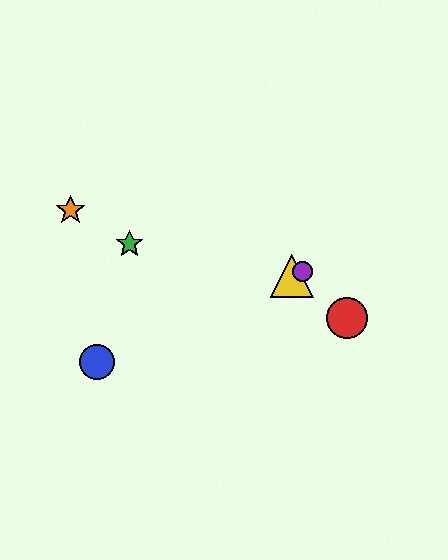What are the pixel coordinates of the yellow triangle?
The yellow triangle is at (292, 276).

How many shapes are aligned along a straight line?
3 shapes (the blue circle, the yellow triangle, the purple circle) are aligned along a straight line.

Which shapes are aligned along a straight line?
The blue circle, the yellow triangle, the purple circle are aligned along a straight line.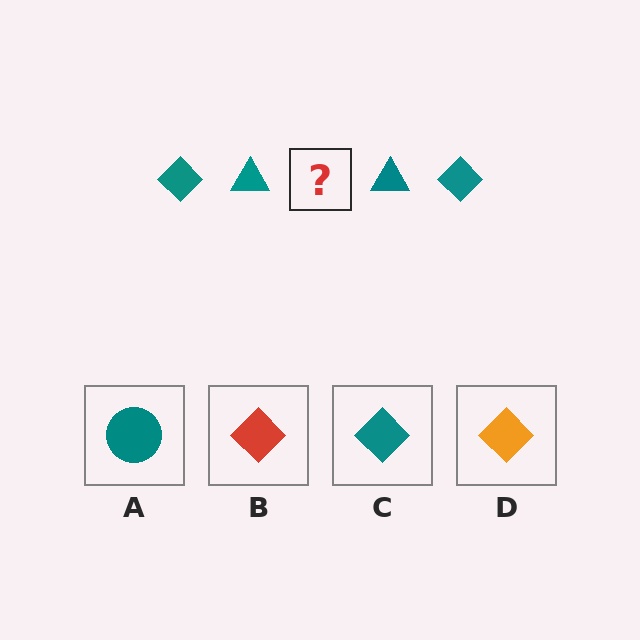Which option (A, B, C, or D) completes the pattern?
C.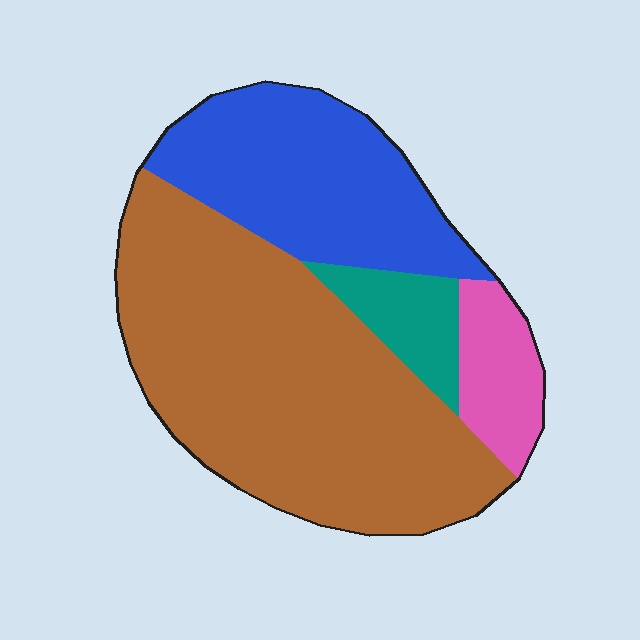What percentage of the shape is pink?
Pink takes up less than a quarter of the shape.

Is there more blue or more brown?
Brown.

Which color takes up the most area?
Brown, at roughly 55%.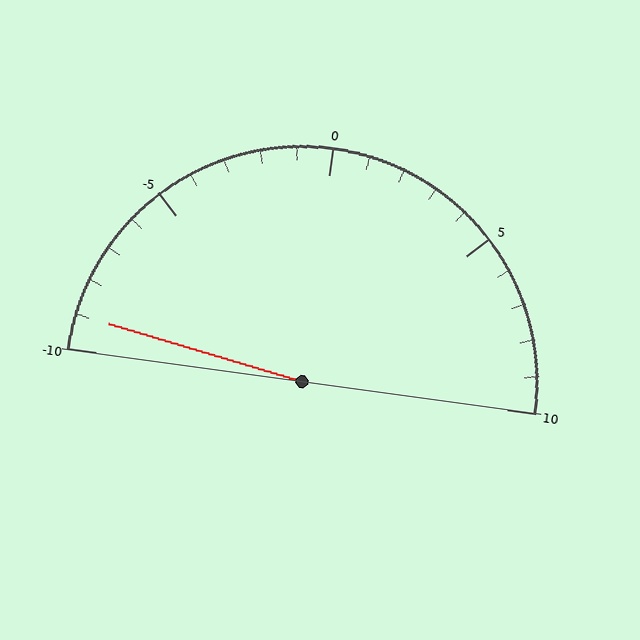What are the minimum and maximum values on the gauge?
The gauge ranges from -10 to 10.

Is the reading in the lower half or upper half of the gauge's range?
The reading is in the lower half of the range (-10 to 10).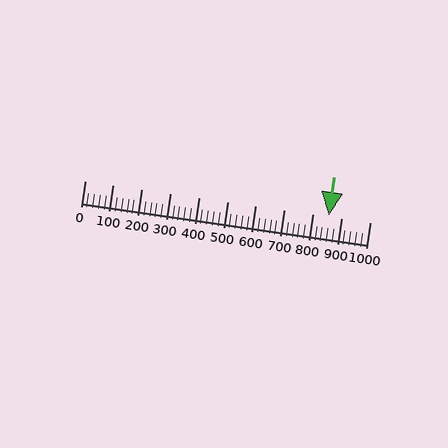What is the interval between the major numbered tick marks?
The major tick marks are spaced 100 units apart.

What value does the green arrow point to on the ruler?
The green arrow points to approximately 856.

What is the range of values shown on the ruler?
The ruler shows values from 0 to 1000.